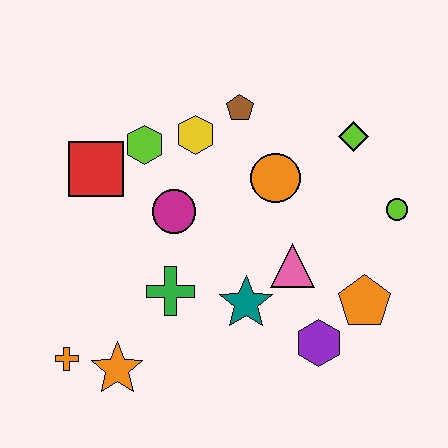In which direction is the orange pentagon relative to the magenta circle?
The orange pentagon is to the right of the magenta circle.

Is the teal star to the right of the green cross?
Yes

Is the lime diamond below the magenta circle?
No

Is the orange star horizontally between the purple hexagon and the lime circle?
No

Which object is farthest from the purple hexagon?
The red square is farthest from the purple hexagon.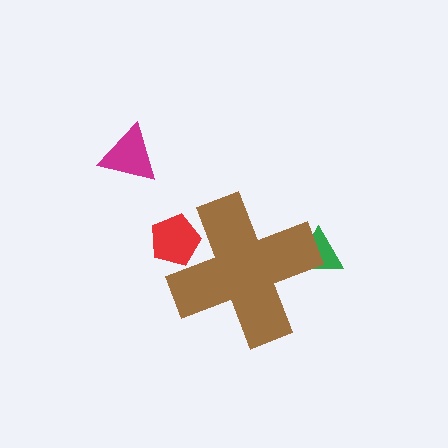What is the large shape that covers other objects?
A brown cross.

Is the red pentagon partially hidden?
Yes, the red pentagon is partially hidden behind the brown cross.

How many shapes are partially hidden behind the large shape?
2 shapes are partially hidden.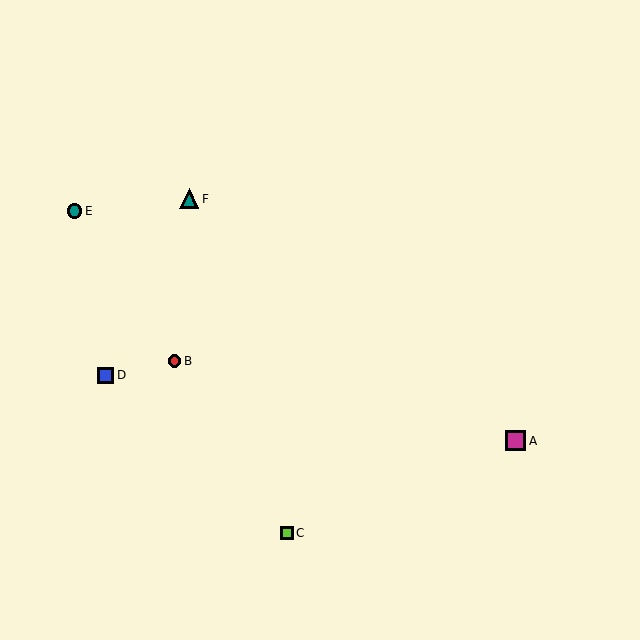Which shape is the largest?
The magenta square (labeled A) is the largest.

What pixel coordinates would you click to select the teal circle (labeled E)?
Click at (75, 211) to select the teal circle E.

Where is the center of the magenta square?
The center of the magenta square is at (516, 441).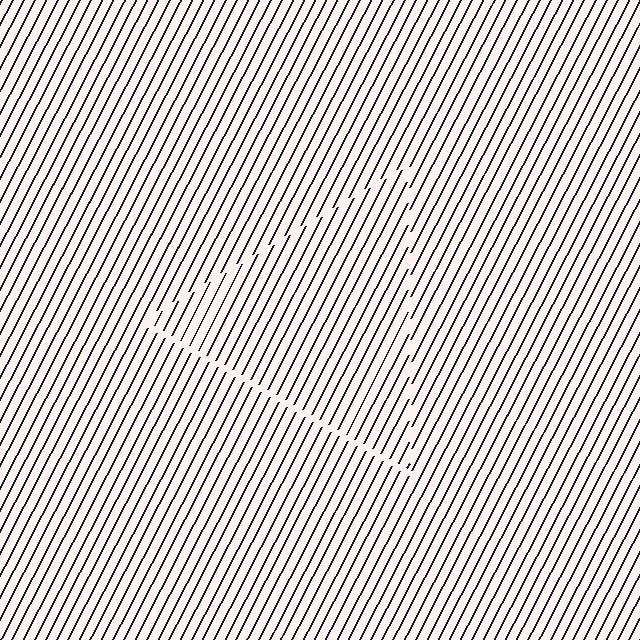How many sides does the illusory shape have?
3 sides — the line-ends trace a triangle.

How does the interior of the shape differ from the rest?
The interior of the shape contains the same grating, shifted by half a period — the contour is defined by the phase discontinuity where line-ends from the inner and outer gratings abut.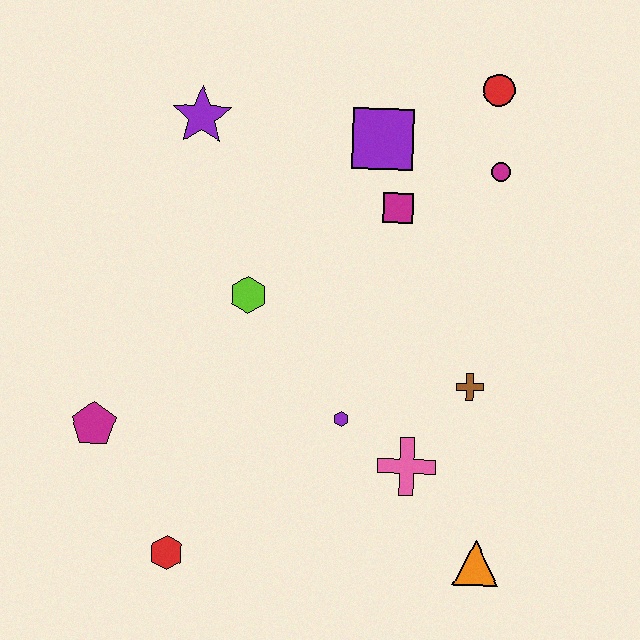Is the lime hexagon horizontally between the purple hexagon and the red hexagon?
Yes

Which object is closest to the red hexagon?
The magenta pentagon is closest to the red hexagon.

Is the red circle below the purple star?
No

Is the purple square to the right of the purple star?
Yes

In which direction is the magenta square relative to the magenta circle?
The magenta square is to the left of the magenta circle.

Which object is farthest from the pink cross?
The purple star is farthest from the pink cross.